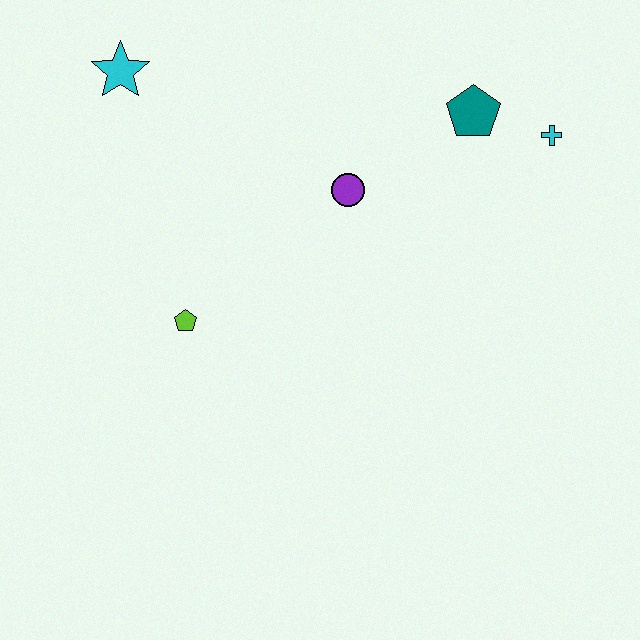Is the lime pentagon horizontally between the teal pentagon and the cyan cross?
No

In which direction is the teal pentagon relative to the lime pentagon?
The teal pentagon is to the right of the lime pentagon.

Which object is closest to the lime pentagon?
The purple circle is closest to the lime pentagon.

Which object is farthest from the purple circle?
The cyan star is farthest from the purple circle.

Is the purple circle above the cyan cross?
No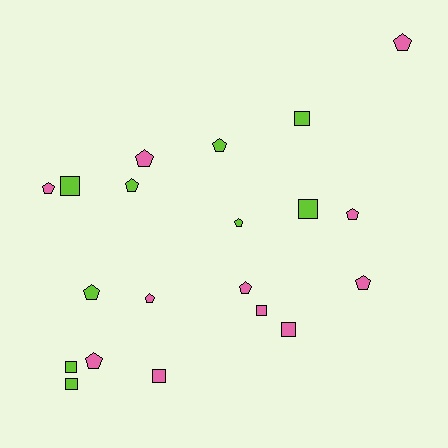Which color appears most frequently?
Pink, with 11 objects.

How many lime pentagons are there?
There are 4 lime pentagons.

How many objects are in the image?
There are 20 objects.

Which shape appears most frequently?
Pentagon, with 12 objects.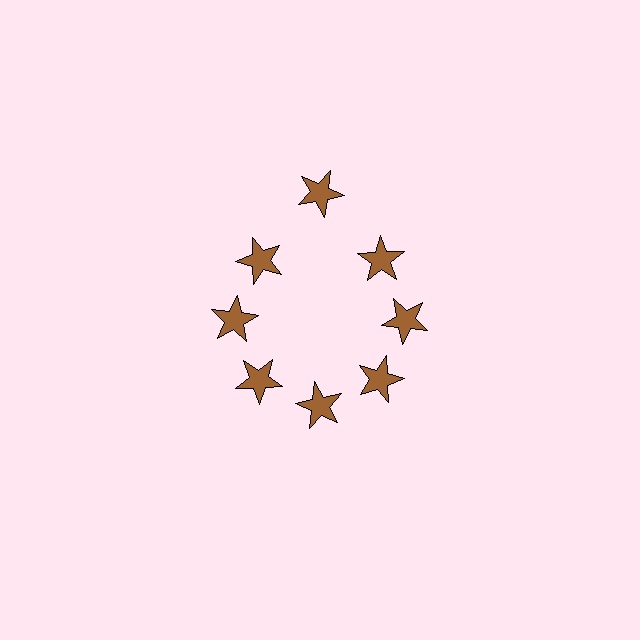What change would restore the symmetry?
The symmetry would be restored by moving it inward, back onto the ring so that all 8 stars sit at equal angles and equal distance from the center.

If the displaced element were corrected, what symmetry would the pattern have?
It would have 8-fold rotational symmetry — the pattern would map onto itself every 45 degrees.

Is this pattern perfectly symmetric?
No. The 8 brown stars are arranged in a ring, but one element near the 12 o'clock position is pushed outward from the center, breaking the 8-fold rotational symmetry.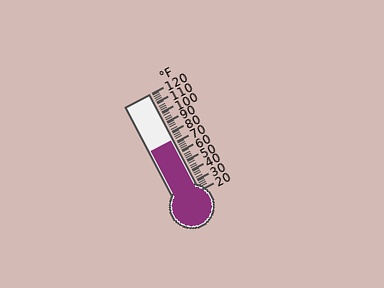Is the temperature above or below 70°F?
The temperature is above 70°F.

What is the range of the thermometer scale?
The thermometer scale ranges from 20°F to 120°F.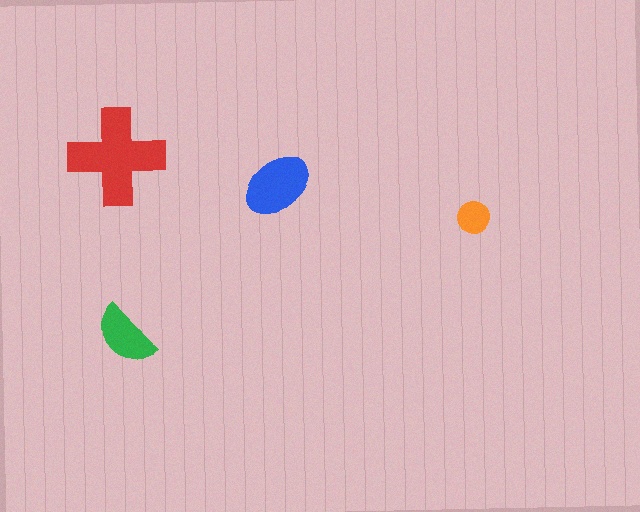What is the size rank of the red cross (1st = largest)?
1st.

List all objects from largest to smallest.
The red cross, the blue ellipse, the green semicircle, the orange circle.